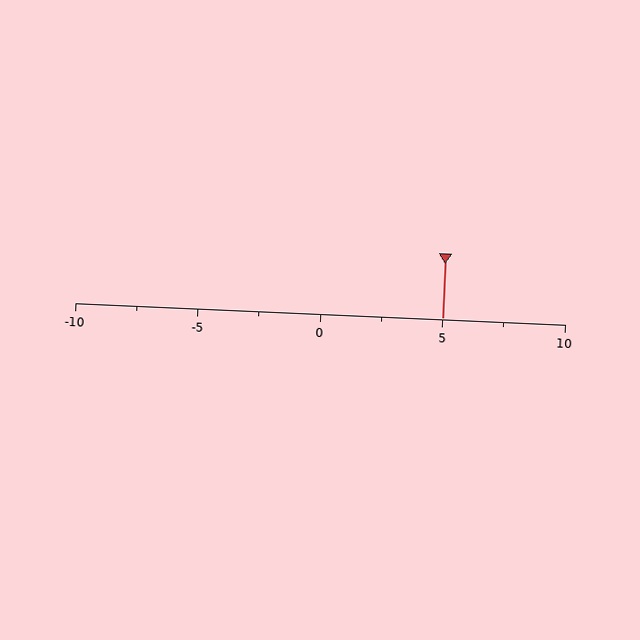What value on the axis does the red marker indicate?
The marker indicates approximately 5.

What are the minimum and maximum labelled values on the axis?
The axis runs from -10 to 10.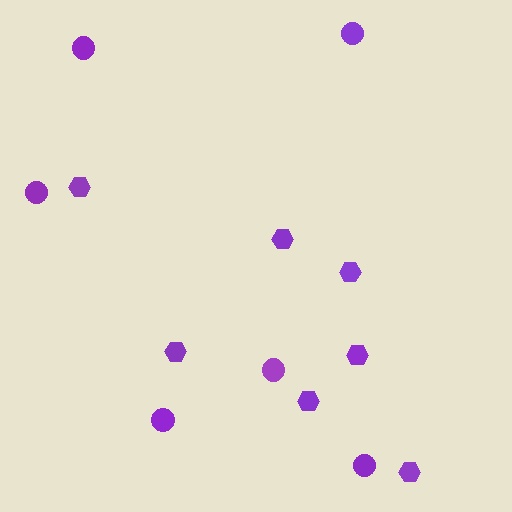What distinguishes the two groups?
There are 2 groups: one group of hexagons (7) and one group of circles (6).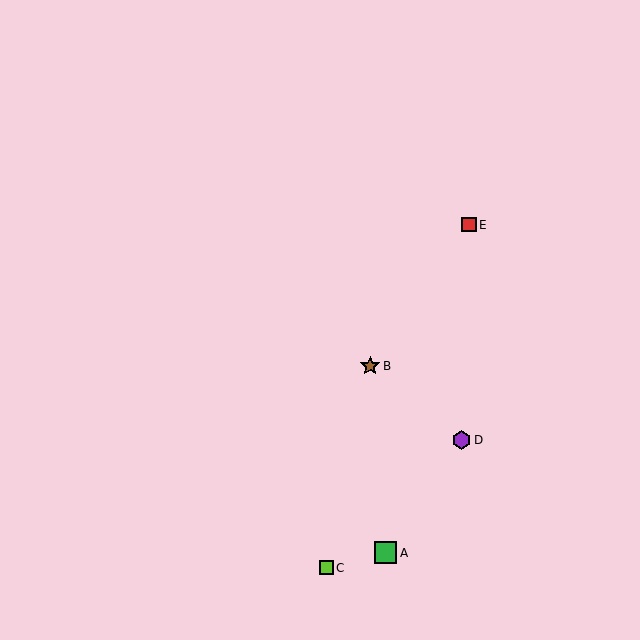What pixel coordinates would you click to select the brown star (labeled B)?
Click at (370, 366) to select the brown star B.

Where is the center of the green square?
The center of the green square is at (386, 553).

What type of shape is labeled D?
Shape D is a purple hexagon.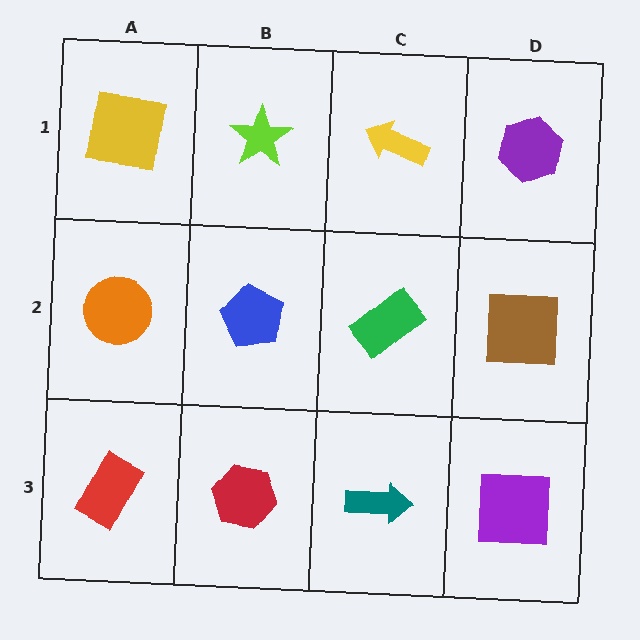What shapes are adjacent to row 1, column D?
A brown square (row 2, column D), a yellow arrow (row 1, column C).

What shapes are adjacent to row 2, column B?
A lime star (row 1, column B), a red hexagon (row 3, column B), an orange circle (row 2, column A), a green rectangle (row 2, column C).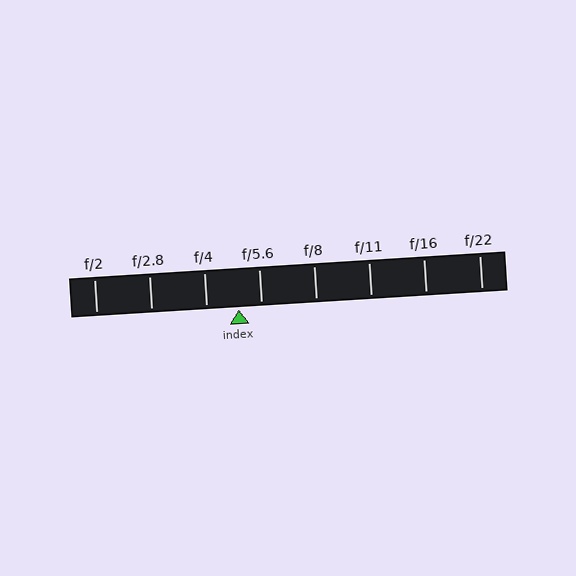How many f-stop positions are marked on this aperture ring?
There are 8 f-stop positions marked.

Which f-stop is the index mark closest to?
The index mark is closest to f/5.6.